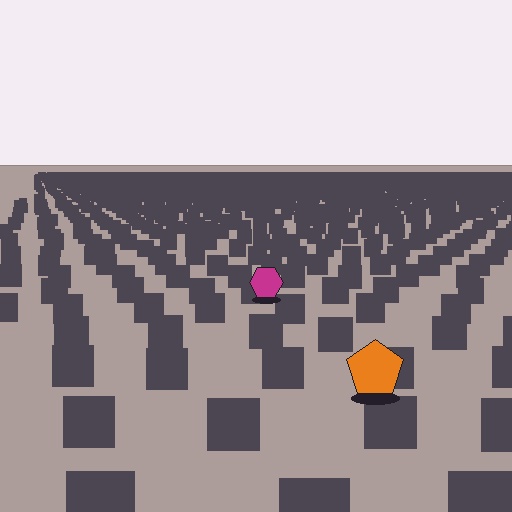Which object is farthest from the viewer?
The magenta hexagon is farthest from the viewer. It appears smaller and the ground texture around it is denser.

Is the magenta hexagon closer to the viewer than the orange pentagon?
No. The orange pentagon is closer — you can tell from the texture gradient: the ground texture is coarser near it.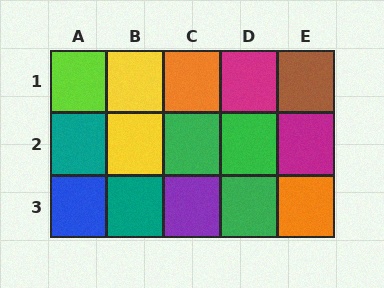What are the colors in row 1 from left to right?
Lime, yellow, orange, magenta, brown.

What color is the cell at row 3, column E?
Orange.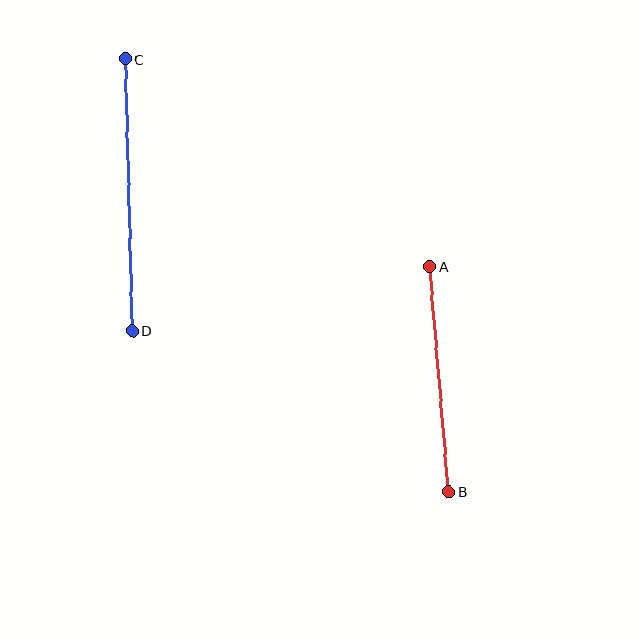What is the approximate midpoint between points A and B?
The midpoint is at approximately (439, 379) pixels.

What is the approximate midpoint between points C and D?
The midpoint is at approximately (128, 195) pixels.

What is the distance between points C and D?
The distance is approximately 272 pixels.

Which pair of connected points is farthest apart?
Points C and D are farthest apart.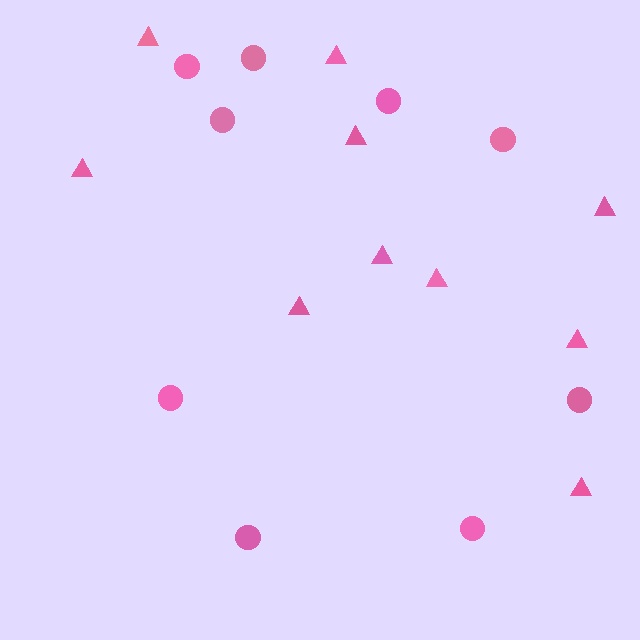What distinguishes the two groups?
There are 2 groups: one group of circles (9) and one group of triangles (10).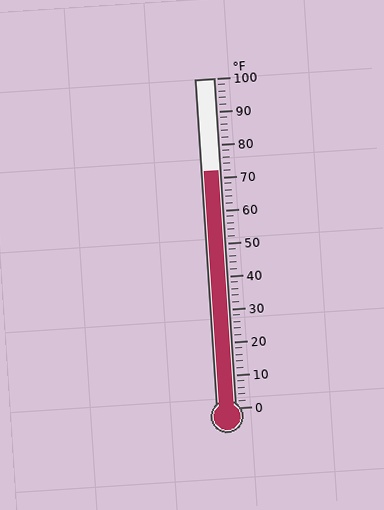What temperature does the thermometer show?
The thermometer shows approximately 72°F.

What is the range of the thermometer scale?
The thermometer scale ranges from 0°F to 100°F.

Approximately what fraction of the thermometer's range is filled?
The thermometer is filled to approximately 70% of its range.